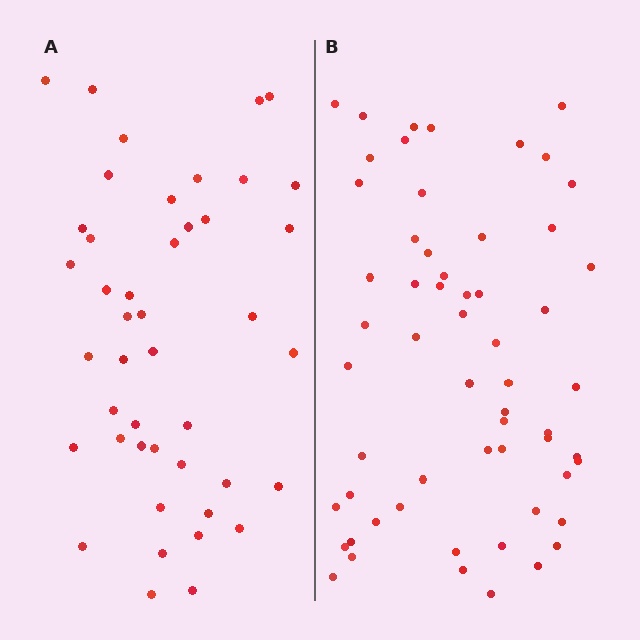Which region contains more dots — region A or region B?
Region B (the right region) has more dots.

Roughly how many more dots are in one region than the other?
Region B has approximately 15 more dots than region A.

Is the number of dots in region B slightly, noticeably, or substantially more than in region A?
Region B has noticeably more, but not dramatically so. The ratio is roughly 1.3 to 1.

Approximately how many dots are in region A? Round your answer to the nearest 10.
About 40 dots. (The exact count is 44, which rounds to 40.)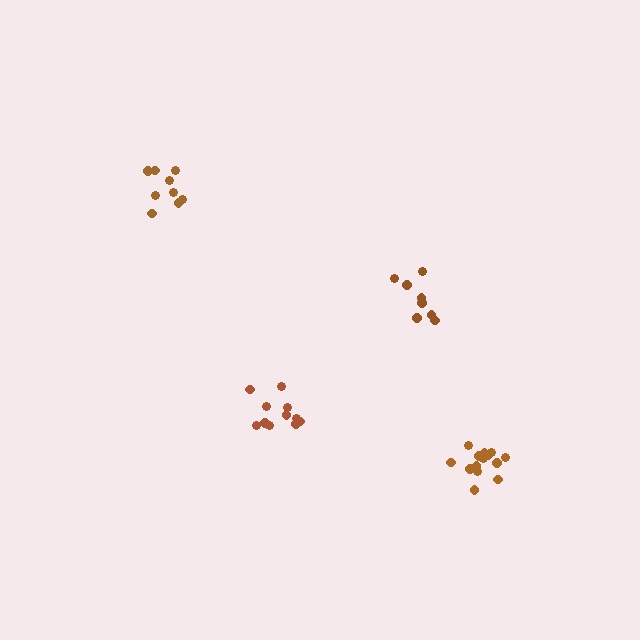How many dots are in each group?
Group 1: 11 dots, Group 2: 14 dots, Group 3: 9 dots, Group 4: 8 dots (42 total).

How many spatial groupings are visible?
There are 4 spatial groupings.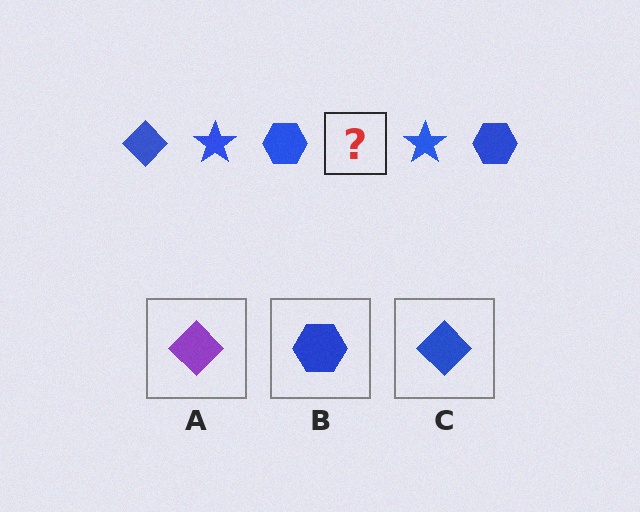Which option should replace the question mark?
Option C.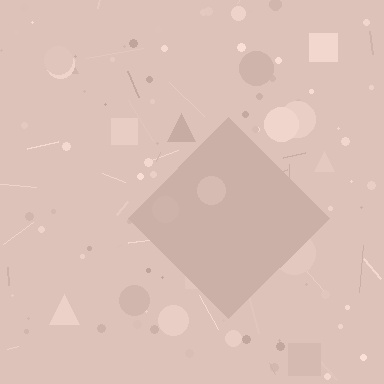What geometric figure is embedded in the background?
A diamond is embedded in the background.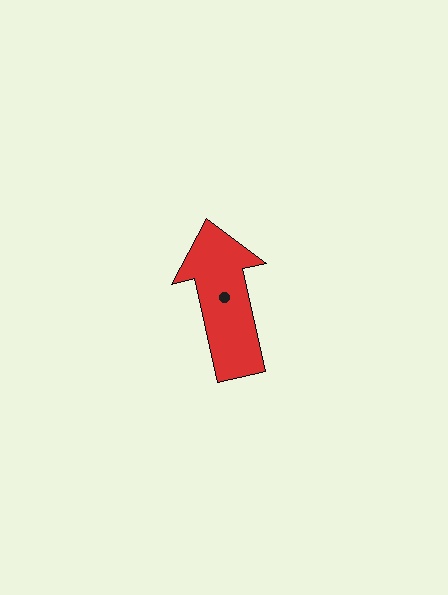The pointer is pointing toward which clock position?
Roughly 12 o'clock.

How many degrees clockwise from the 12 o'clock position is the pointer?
Approximately 348 degrees.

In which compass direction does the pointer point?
North.